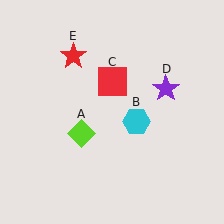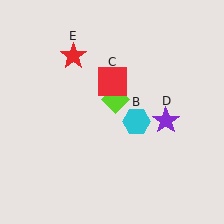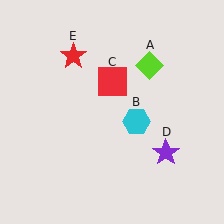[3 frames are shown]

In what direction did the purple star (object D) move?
The purple star (object D) moved down.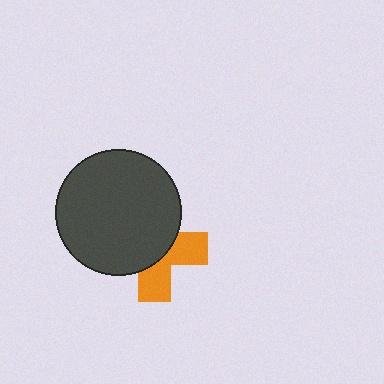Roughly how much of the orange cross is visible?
A small part of it is visible (roughly 40%).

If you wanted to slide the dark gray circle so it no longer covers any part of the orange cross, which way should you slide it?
Slide it toward the upper-left — that is the most direct way to separate the two shapes.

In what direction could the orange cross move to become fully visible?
The orange cross could move toward the lower-right. That would shift it out from behind the dark gray circle entirely.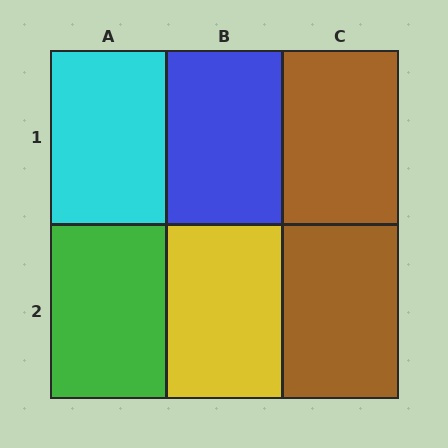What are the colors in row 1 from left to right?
Cyan, blue, brown.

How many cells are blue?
1 cell is blue.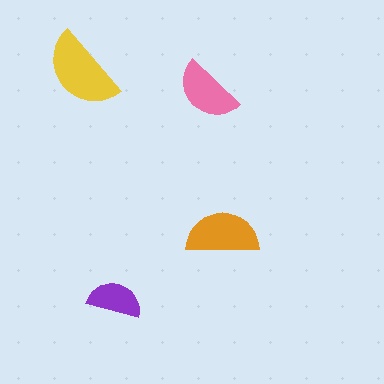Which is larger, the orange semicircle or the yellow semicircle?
The yellow one.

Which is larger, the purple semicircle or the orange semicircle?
The orange one.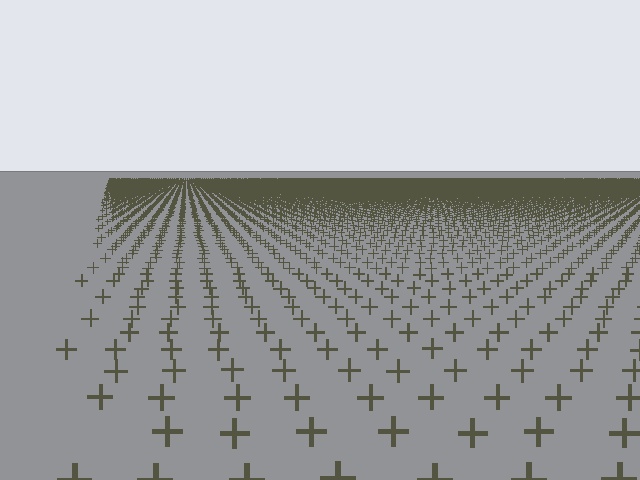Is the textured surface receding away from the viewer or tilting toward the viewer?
The surface is receding away from the viewer. Texture elements get smaller and denser toward the top.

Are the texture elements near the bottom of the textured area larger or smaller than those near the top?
Larger. Near the bottom, elements are closer to the viewer and appear at a bigger on-screen size.